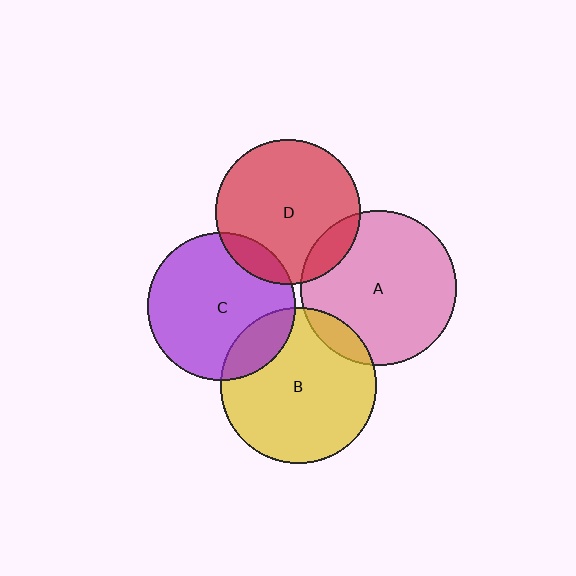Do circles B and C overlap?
Yes.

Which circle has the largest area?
Circle B (yellow).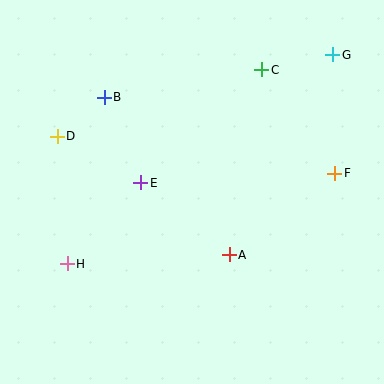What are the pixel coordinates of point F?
Point F is at (335, 173).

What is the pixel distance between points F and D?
The distance between F and D is 280 pixels.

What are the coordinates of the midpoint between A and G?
The midpoint between A and G is at (281, 155).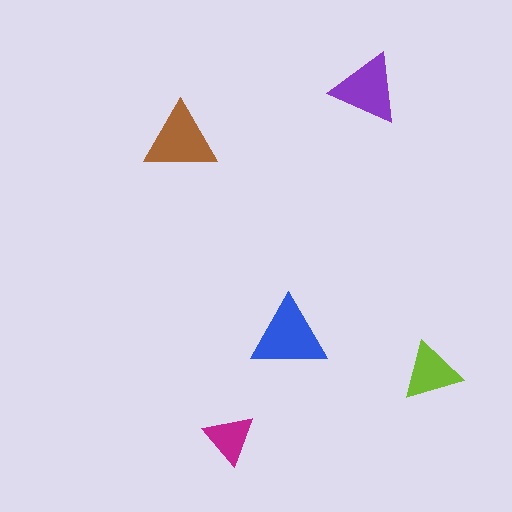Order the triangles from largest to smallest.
the blue one, the brown one, the purple one, the lime one, the magenta one.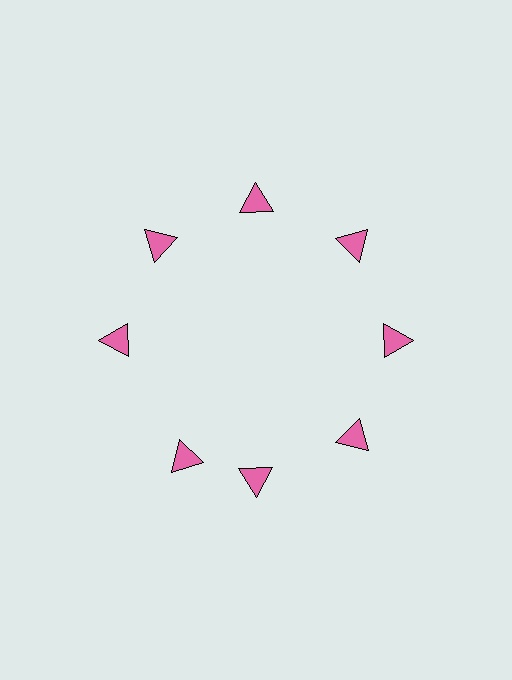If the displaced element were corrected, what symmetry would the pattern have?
It would have 8-fold rotational symmetry — the pattern would map onto itself every 45 degrees.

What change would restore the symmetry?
The symmetry would be restored by rotating it back into even spacing with its neighbors so that all 8 triangles sit at equal angles and equal distance from the center.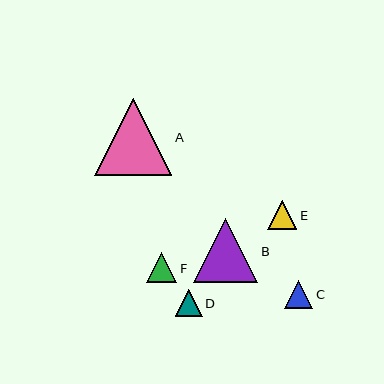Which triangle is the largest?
Triangle A is the largest with a size of approximately 77 pixels.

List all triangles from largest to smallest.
From largest to smallest: A, B, F, E, C, D.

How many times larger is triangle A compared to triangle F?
Triangle A is approximately 2.6 times the size of triangle F.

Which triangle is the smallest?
Triangle D is the smallest with a size of approximately 27 pixels.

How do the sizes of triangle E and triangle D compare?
Triangle E and triangle D are approximately the same size.